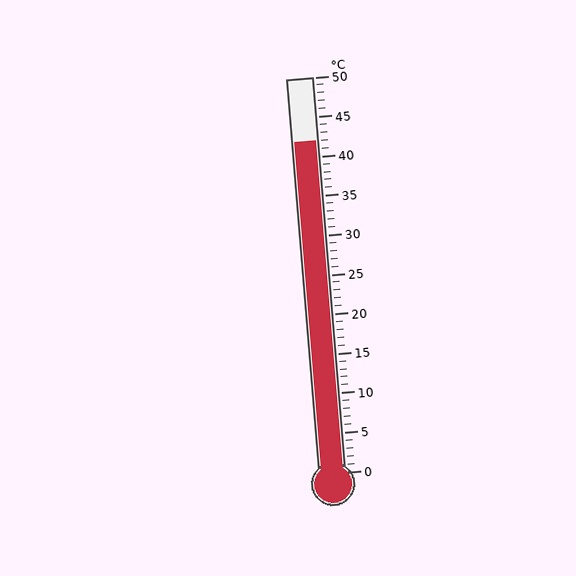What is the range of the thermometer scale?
The thermometer scale ranges from 0°C to 50°C.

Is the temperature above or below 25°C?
The temperature is above 25°C.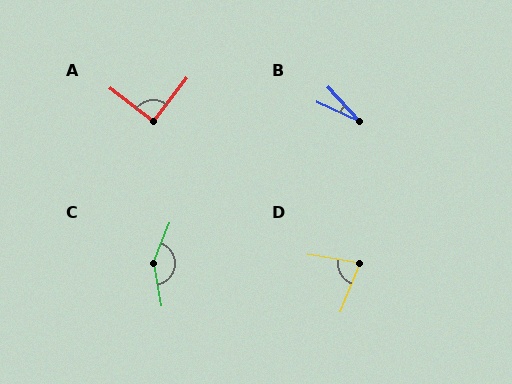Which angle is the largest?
C, at approximately 148 degrees.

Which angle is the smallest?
B, at approximately 23 degrees.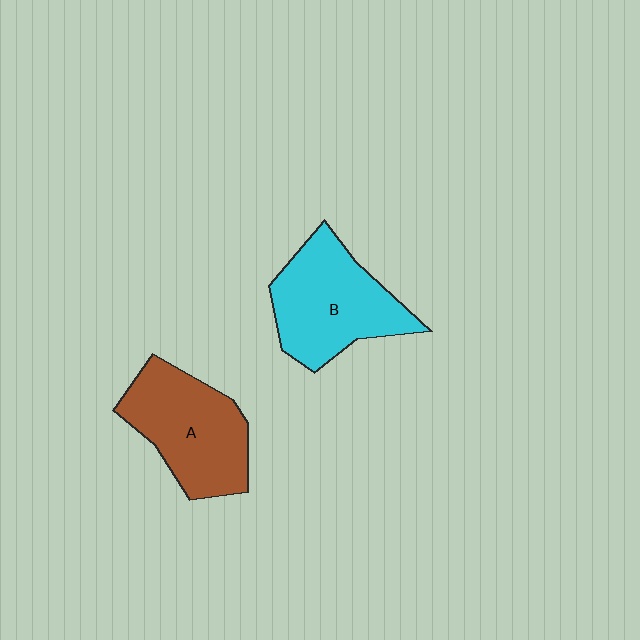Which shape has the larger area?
Shape B (cyan).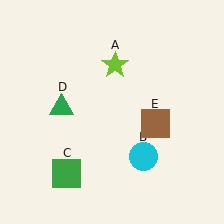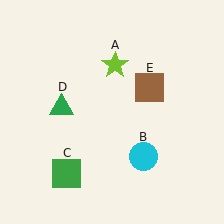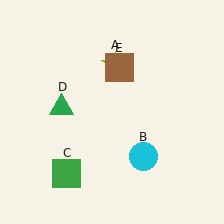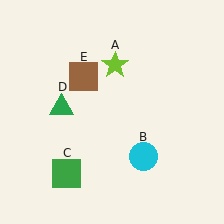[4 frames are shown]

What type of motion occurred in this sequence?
The brown square (object E) rotated counterclockwise around the center of the scene.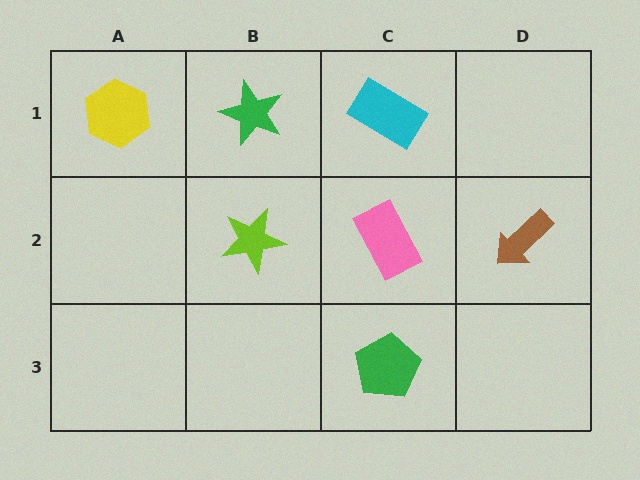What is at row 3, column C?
A green pentagon.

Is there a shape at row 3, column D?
No, that cell is empty.